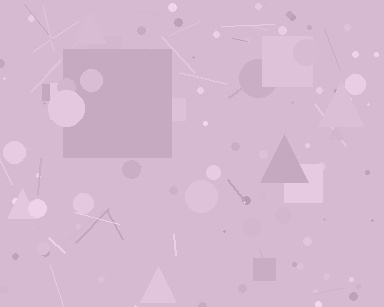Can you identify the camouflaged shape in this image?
The camouflaged shape is a square.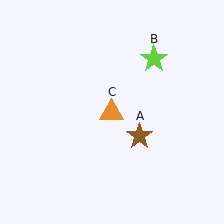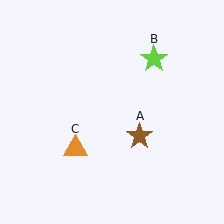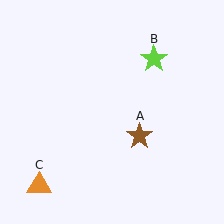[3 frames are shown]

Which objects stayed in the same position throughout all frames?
Brown star (object A) and lime star (object B) remained stationary.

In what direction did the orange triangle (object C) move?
The orange triangle (object C) moved down and to the left.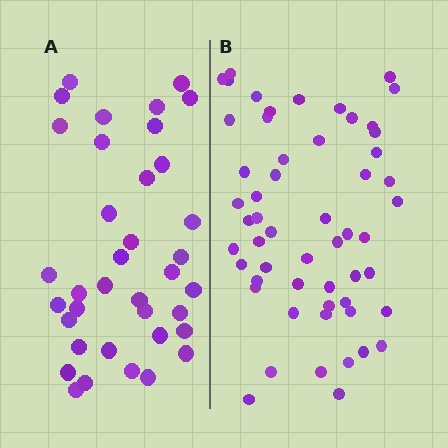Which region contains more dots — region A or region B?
Region B (the right region) has more dots.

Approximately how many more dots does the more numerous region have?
Region B has approximately 20 more dots than region A.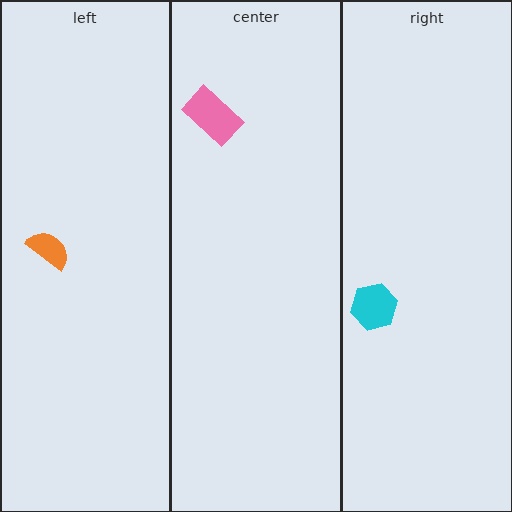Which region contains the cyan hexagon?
The right region.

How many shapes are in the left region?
1.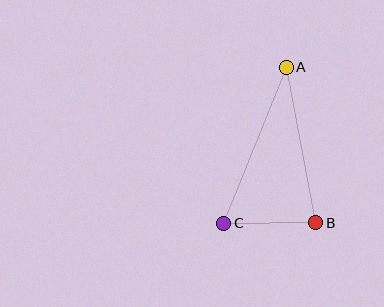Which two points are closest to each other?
Points B and C are closest to each other.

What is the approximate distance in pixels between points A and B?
The distance between A and B is approximately 158 pixels.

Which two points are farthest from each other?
Points A and C are farthest from each other.